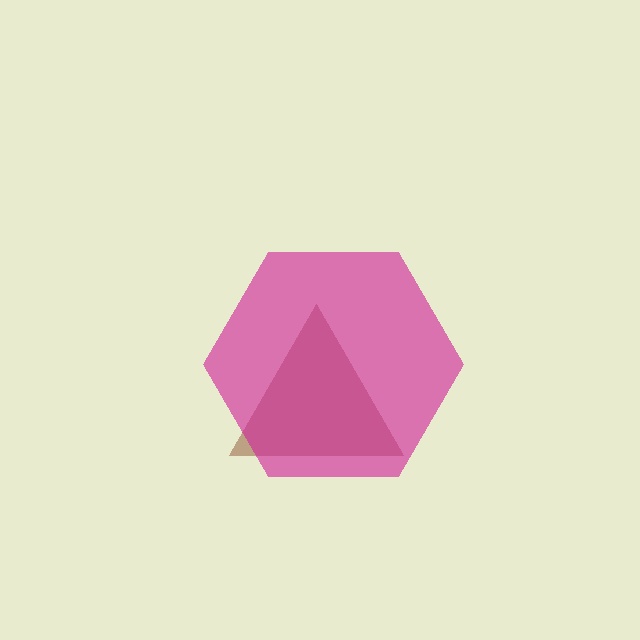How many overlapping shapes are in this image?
There are 2 overlapping shapes in the image.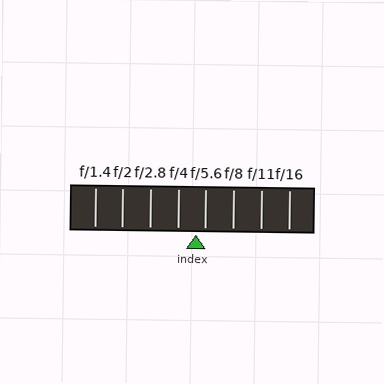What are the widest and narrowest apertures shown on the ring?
The widest aperture shown is f/1.4 and the narrowest is f/16.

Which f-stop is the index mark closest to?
The index mark is closest to f/5.6.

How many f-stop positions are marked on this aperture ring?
There are 8 f-stop positions marked.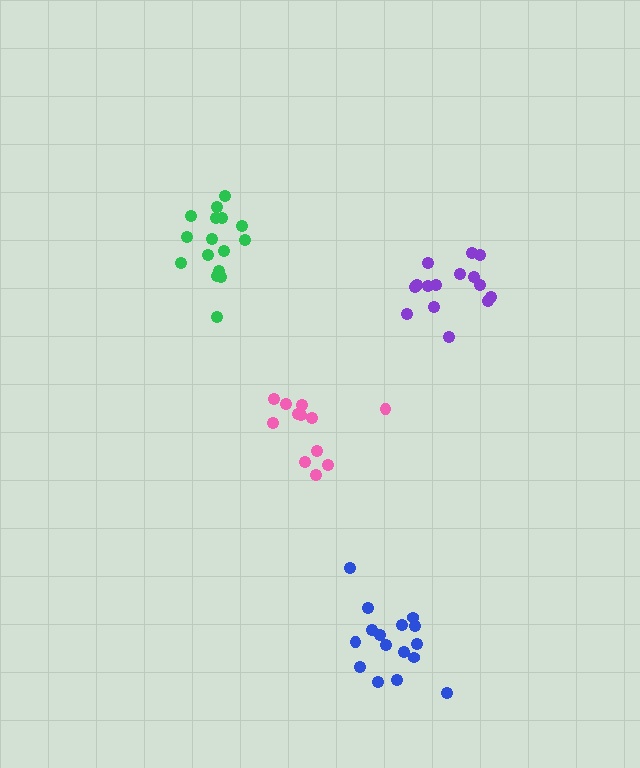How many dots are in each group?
Group 1: 15 dots, Group 2: 16 dots, Group 3: 13 dots, Group 4: 16 dots (60 total).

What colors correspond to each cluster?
The clusters are colored: purple, green, pink, blue.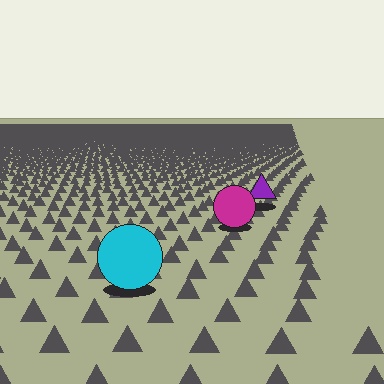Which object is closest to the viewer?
The cyan circle is closest. The texture marks near it are larger and more spread out.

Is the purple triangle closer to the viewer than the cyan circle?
No. The cyan circle is closer — you can tell from the texture gradient: the ground texture is coarser near it.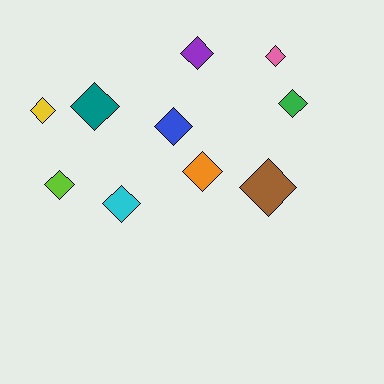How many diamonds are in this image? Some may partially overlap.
There are 10 diamonds.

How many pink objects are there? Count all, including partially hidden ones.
There is 1 pink object.